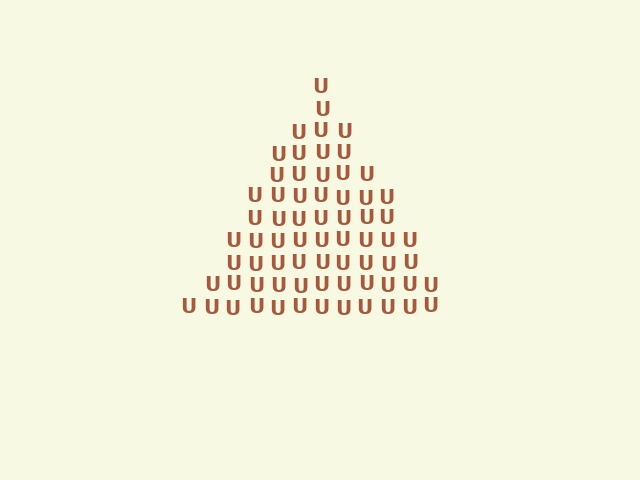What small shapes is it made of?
It is made of small letter U's.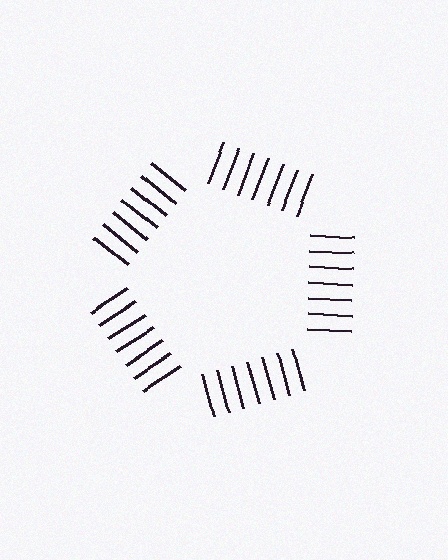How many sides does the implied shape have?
5 sides — the line-ends trace a pentagon.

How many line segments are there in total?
35 — 7 along each of the 5 edges.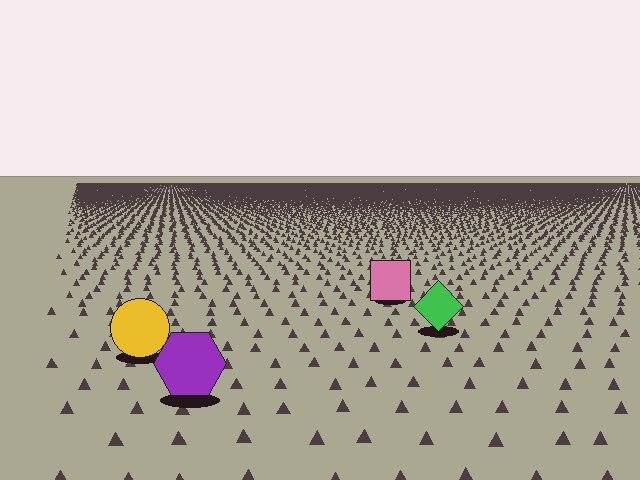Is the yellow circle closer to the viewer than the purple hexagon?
No. The purple hexagon is closer — you can tell from the texture gradient: the ground texture is coarser near it.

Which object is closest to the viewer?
The purple hexagon is closest. The texture marks near it are larger and more spread out.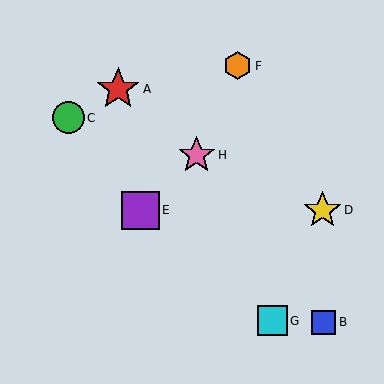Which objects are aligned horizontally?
Objects D, E are aligned horizontally.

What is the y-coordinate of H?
Object H is at y≈155.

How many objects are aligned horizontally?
2 objects (D, E) are aligned horizontally.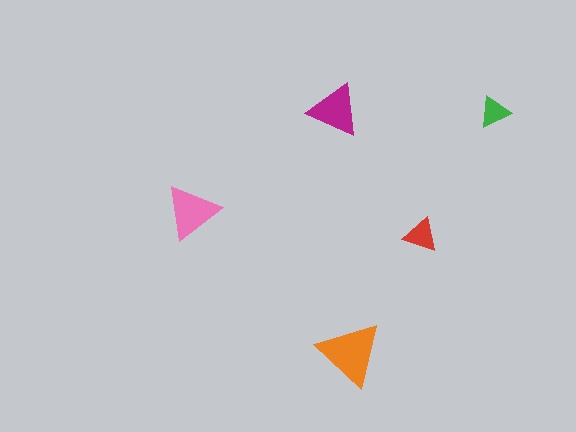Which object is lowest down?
The orange triangle is bottommost.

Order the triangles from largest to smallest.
the orange one, the pink one, the magenta one, the red one, the green one.